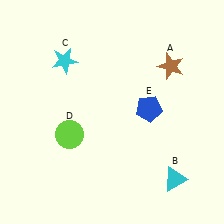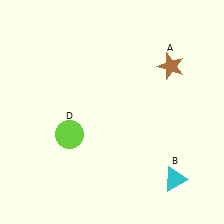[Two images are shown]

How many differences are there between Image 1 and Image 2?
There are 2 differences between the two images.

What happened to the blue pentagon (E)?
The blue pentagon (E) was removed in Image 2. It was in the top-right area of Image 1.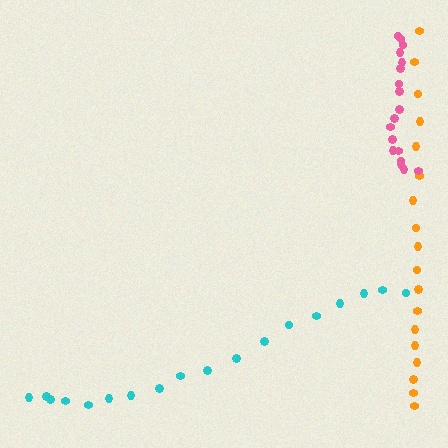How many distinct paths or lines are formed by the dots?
There are 3 distinct paths.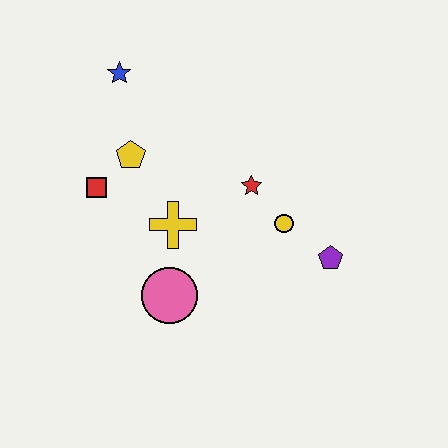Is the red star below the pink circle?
No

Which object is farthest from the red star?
The blue star is farthest from the red star.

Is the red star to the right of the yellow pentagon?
Yes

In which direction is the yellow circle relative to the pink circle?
The yellow circle is to the right of the pink circle.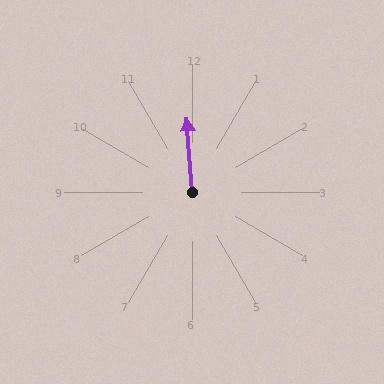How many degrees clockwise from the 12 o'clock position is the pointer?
Approximately 356 degrees.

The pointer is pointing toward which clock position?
Roughly 12 o'clock.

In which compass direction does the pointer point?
North.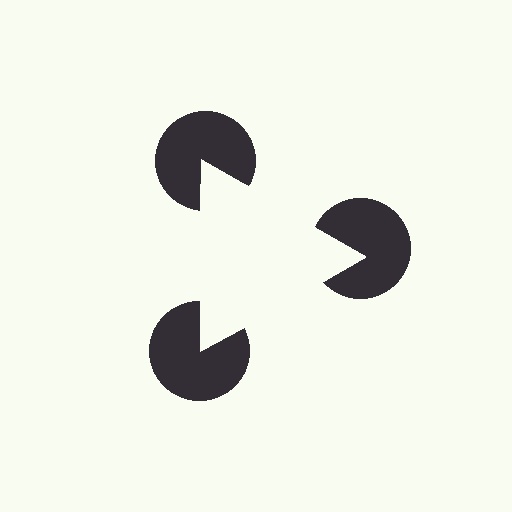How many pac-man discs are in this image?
There are 3 — one at each vertex of the illusory triangle.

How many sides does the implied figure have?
3 sides.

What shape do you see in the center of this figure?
An illusory triangle — its edges are inferred from the aligned wedge cuts in the pac-man discs, not physically drawn.